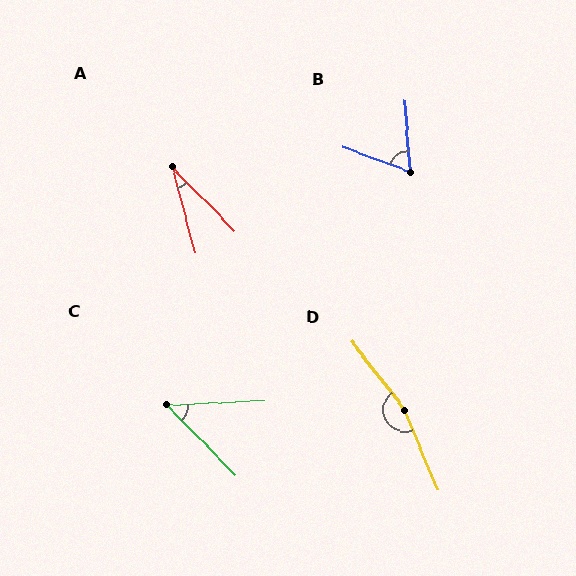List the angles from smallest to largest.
A (29°), C (48°), B (65°), D (164°).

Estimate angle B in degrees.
Approximately 65 degrees.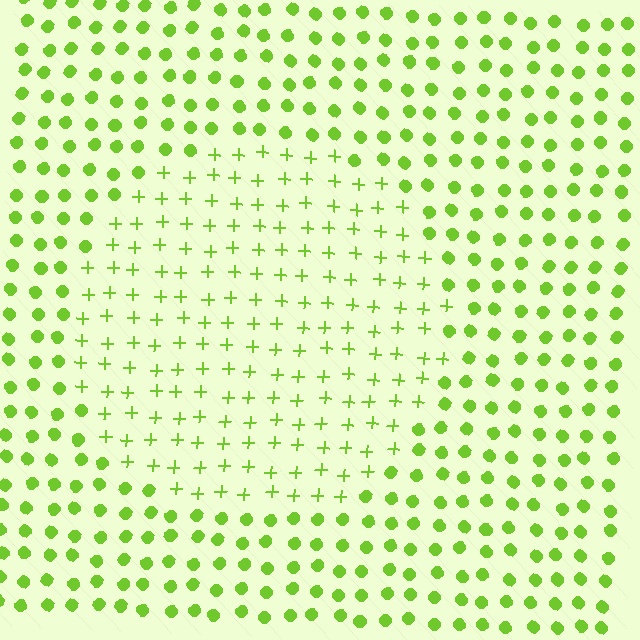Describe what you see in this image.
The image is filled with small lime elements arranged in a uniform grid. A circle-shaped region contains plus signs, while the surrounding area contains circles. The boundary is defined purely by the change in element shape.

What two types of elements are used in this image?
The image uses plus signs inside the circle region and circles outside it.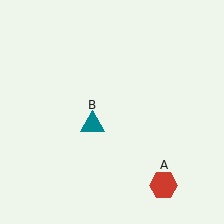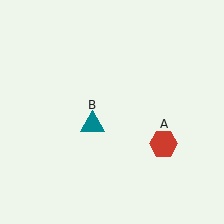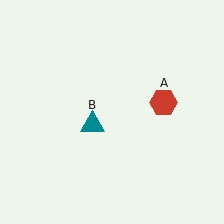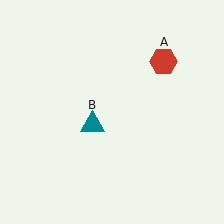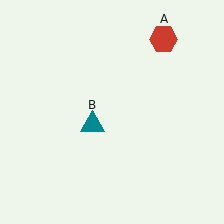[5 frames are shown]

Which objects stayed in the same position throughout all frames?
Teal triangle (object B) remained stationary.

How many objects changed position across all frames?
1 object changed position: red hexagon (object A).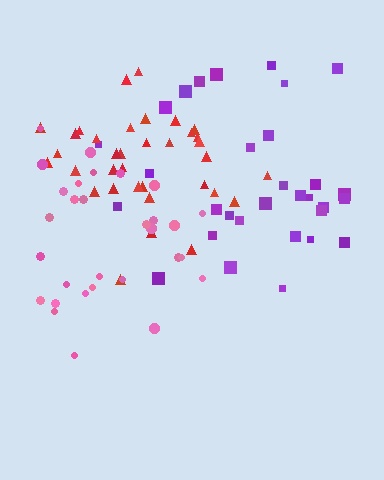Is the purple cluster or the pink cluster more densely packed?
Pink.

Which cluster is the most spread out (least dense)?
Purple.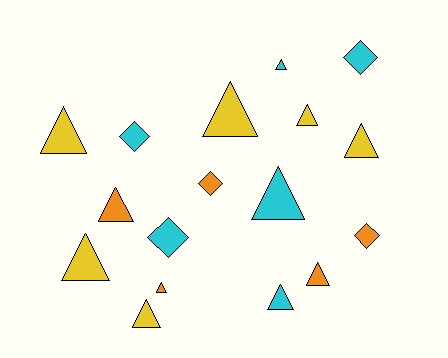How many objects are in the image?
There are 17 objects.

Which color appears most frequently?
Cyan, with 6 objects.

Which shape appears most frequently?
Triangle, with 12 objects.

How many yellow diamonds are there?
There are no yellow diamonds.